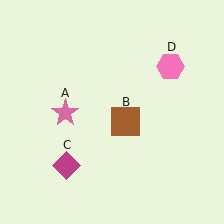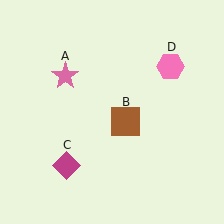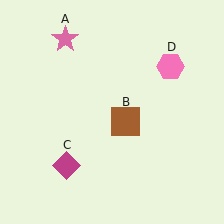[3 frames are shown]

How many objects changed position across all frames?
1 object changed position: pink star (object A).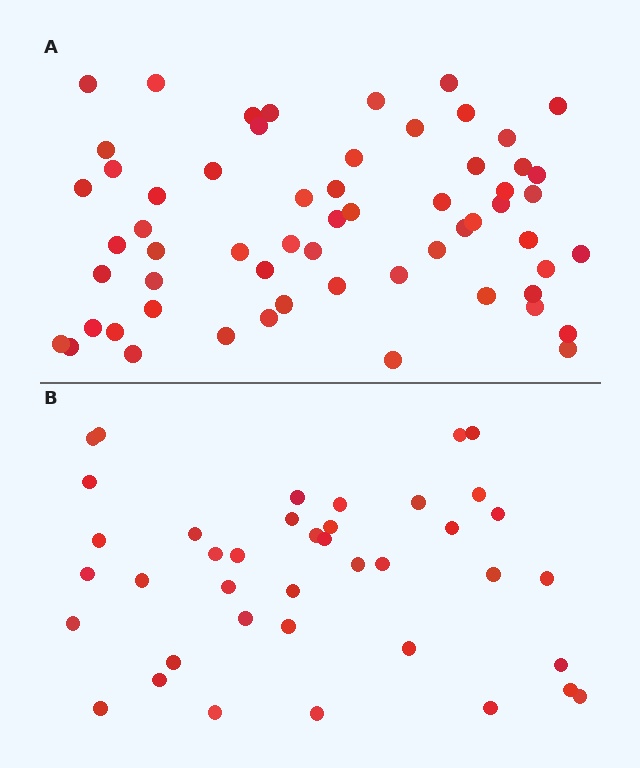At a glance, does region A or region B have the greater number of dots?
Region A (the top region) has more dots.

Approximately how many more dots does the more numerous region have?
Region A has approximately 20 more dots than region B.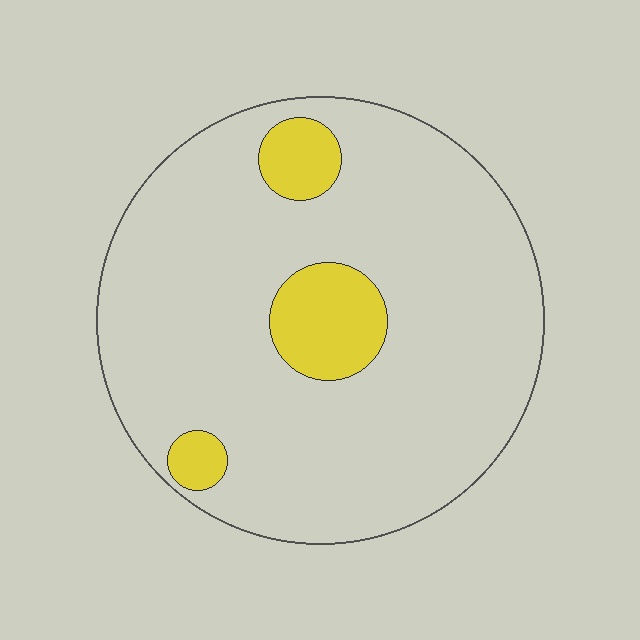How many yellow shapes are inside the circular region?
3.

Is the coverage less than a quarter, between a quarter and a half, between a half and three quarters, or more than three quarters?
Less than a quarter.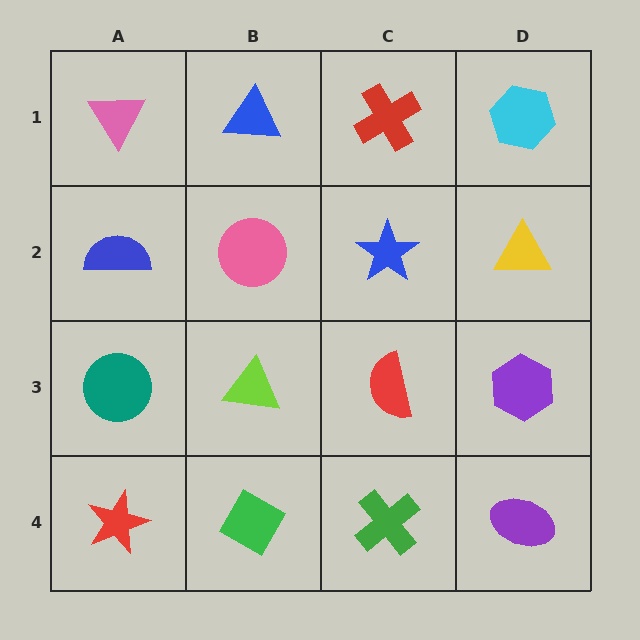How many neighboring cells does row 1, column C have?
3.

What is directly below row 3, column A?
A red star.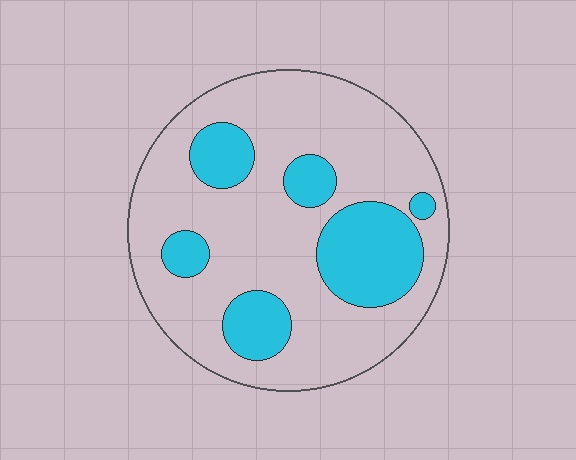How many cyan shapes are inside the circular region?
6.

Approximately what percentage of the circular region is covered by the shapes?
Approximately 25%.